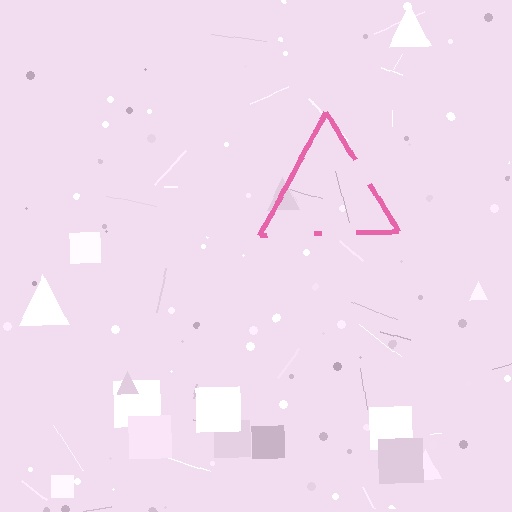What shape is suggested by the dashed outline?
The dashed outline suggests a triangle.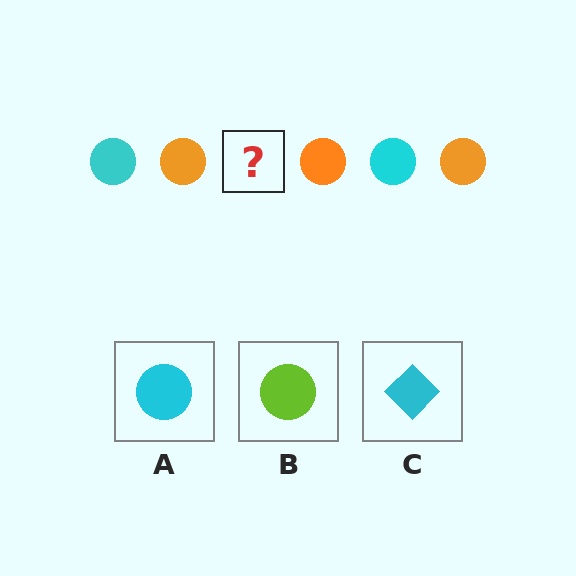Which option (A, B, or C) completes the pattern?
A.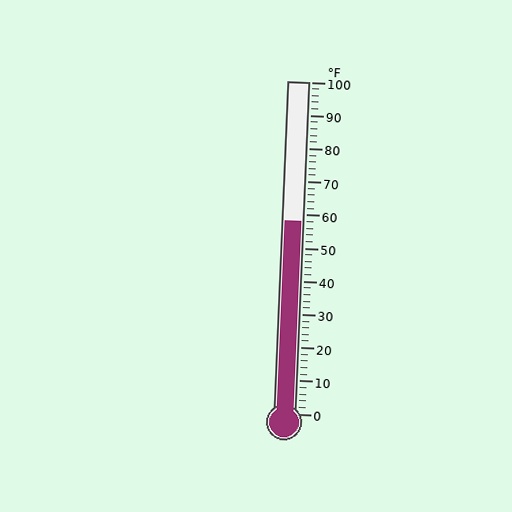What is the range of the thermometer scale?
The thermometer scale ranges from 0°F to 100°F.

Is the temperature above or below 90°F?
The temperature is below 90°F.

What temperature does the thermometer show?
The thermometer shows approximately 58°F.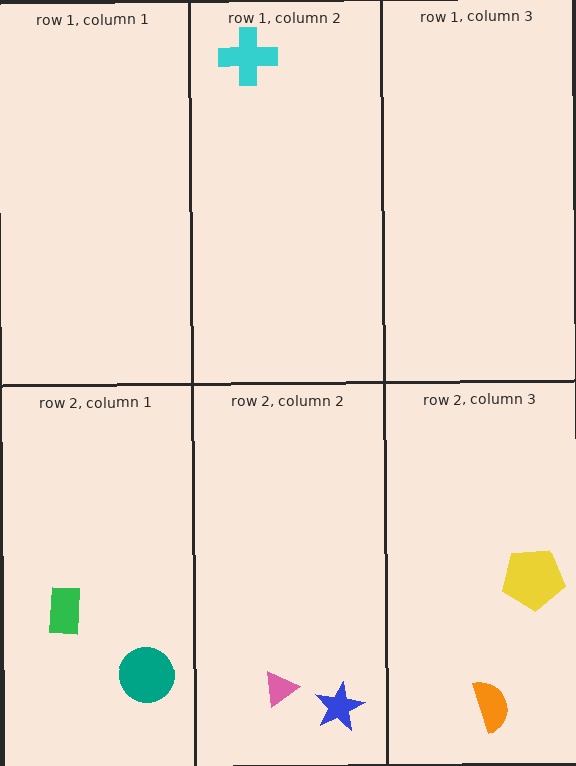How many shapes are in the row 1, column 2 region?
1.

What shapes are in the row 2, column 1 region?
The green rectangle, the teal circle.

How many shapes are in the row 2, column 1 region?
2.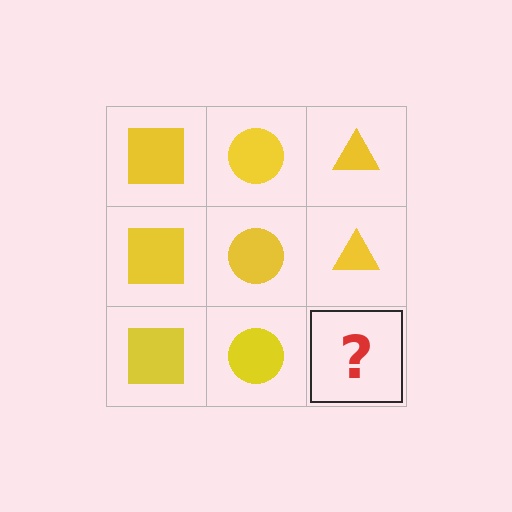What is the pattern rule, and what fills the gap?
The rule is that each column has a consistent shape. The gap should be filled with a yellow triangle.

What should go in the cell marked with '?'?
The missing cell should contain a yellow triangle.